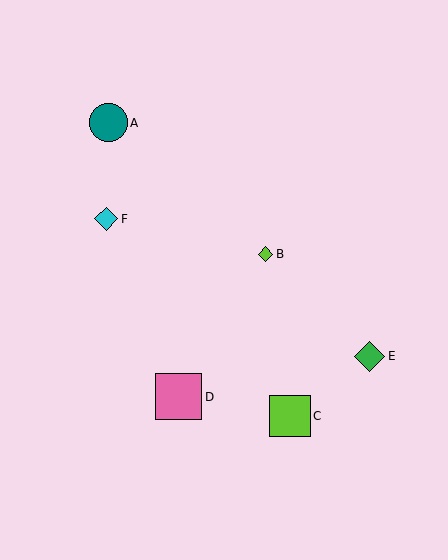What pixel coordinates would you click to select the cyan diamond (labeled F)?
Click at (106, 219) to select the cyan diamond F.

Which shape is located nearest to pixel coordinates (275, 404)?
The lime square (labeled C) at (290, 416) is nearest to that location.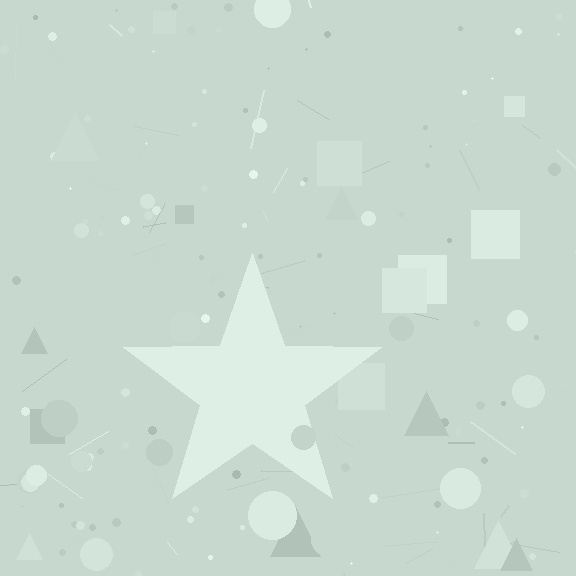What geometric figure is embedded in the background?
A star is embedded in the background.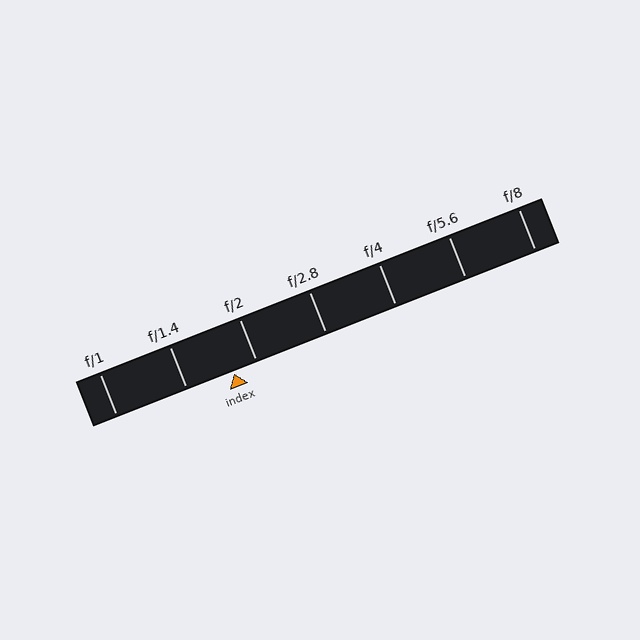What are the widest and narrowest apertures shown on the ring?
The widest aperture shown is f/1 and the narrowest is f/8.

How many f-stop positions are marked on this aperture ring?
There are 7 f-stop positions marked.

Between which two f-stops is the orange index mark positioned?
The index mark is between f/1.4 and f/2.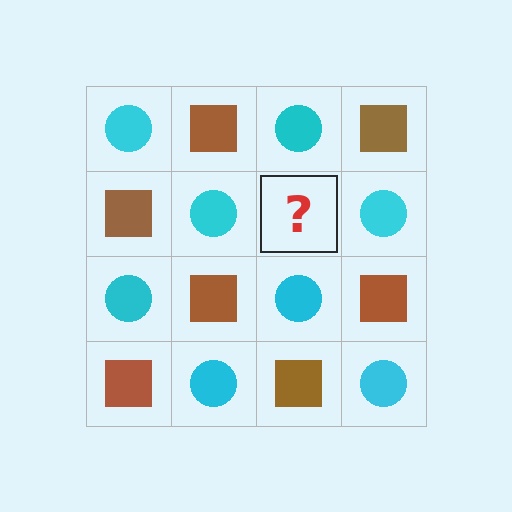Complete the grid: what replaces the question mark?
The question mark should be replaced with a brown square.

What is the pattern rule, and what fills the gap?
The rule is that it alternates cyan circle and brown square in a checkerboard pattern. The gap should be filled with a brown square.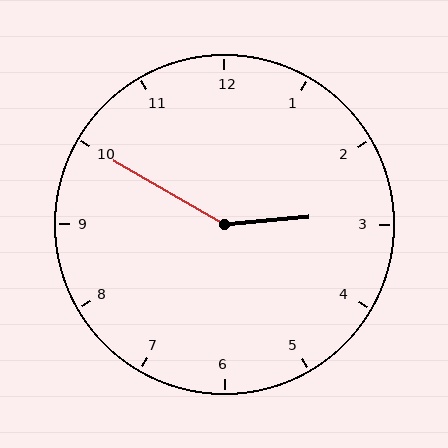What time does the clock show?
2:50.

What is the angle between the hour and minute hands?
Approximately 145 degrees.